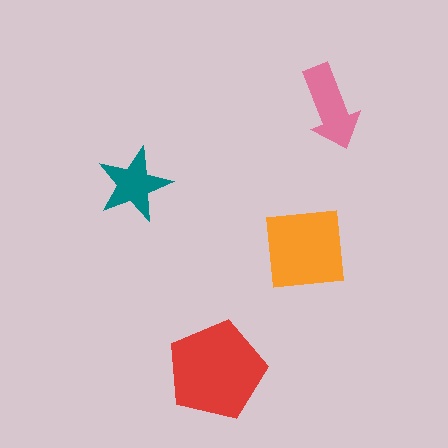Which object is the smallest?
The teal star.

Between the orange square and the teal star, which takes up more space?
The orange square.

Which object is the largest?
The red pentagon.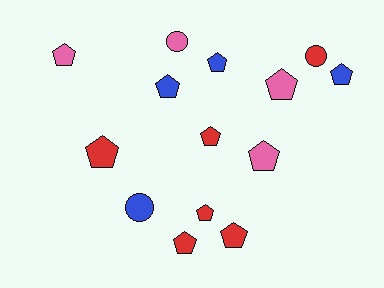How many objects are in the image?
There are 14 objects.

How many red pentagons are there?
There are 5 red pentagons.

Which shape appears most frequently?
Pentagon, with 11 objects.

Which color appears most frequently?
Red, with 6 objects.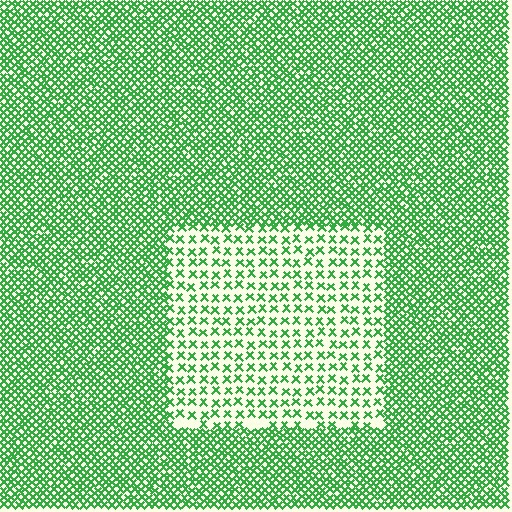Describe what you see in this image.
The image contains small green elements arranged at two different densities. A rectangle-shaped region is visible where the elements are less densely packed than the surrounding area.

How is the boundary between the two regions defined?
The boundary is defined by a change in element density (approximately 2.6x ratio). All elements are the same color, size, and shape.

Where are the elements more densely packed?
The elements are more densely packed outside the rectangle boundary.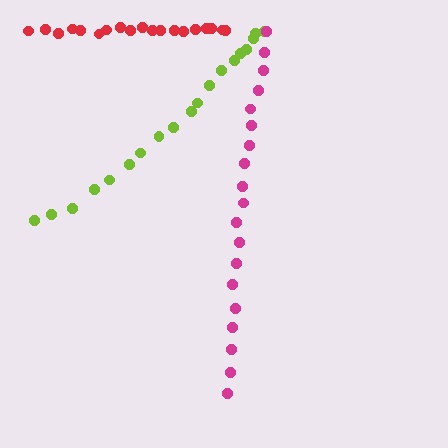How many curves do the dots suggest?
There are 3 distinct paths.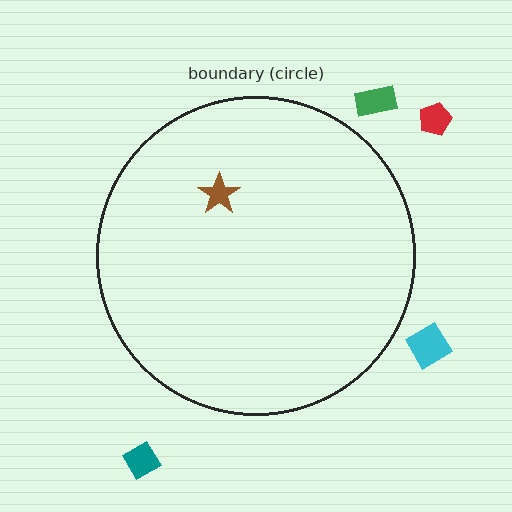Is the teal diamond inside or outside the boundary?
Outside.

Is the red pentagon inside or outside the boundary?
Outside.